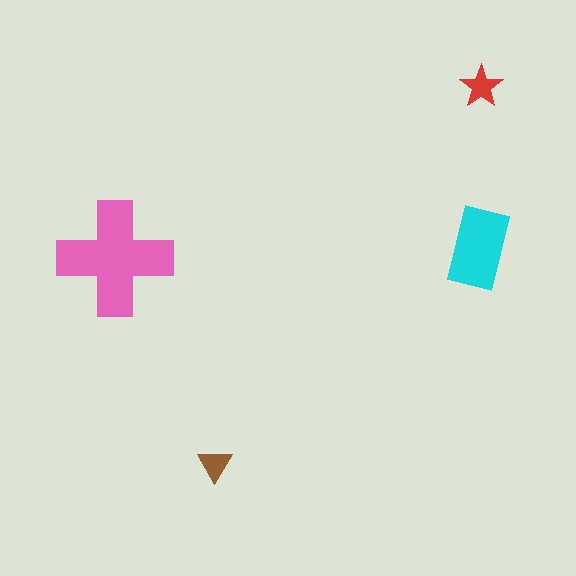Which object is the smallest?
The brown triangle.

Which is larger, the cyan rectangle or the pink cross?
The pink cross.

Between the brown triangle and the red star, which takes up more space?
The red star.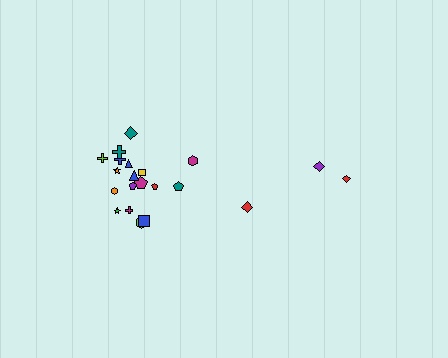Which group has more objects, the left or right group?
The left group.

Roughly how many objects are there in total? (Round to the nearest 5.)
Roughly 20 objects in total.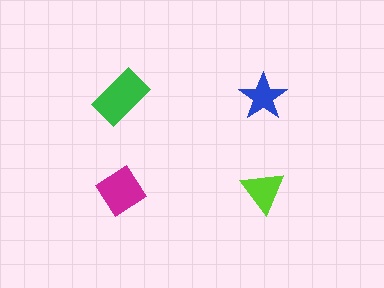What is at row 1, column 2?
A blue star.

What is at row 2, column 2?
A lime triangle.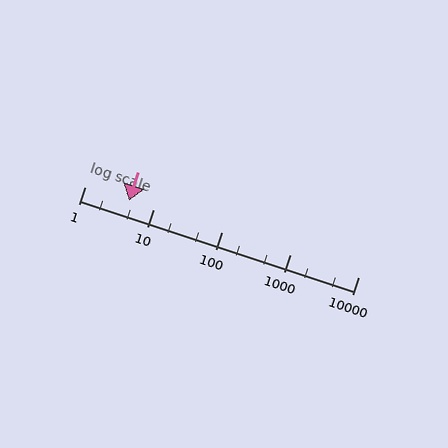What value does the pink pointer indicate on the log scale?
The pointer indicates approximately 4.4.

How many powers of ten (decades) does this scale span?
The scale spans 4 decades, from 1 to 10000.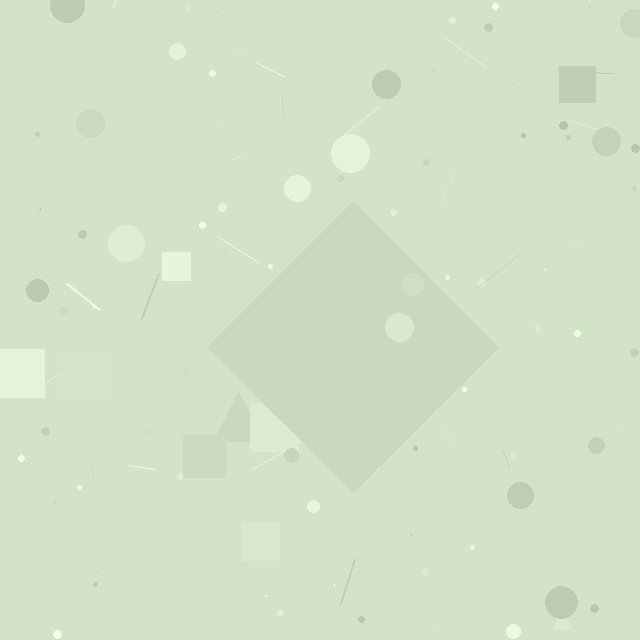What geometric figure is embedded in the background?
A diamond is embedded in the background.